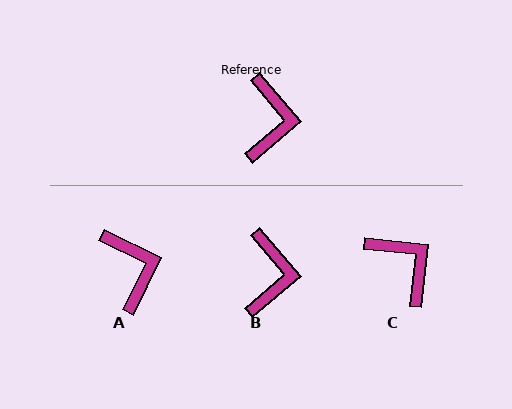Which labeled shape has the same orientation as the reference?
B.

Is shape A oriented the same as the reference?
No, it is off by about 23 degrees.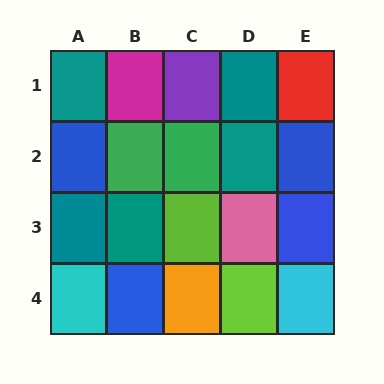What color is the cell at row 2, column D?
Teal.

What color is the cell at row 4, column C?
Orange.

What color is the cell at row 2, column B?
Green.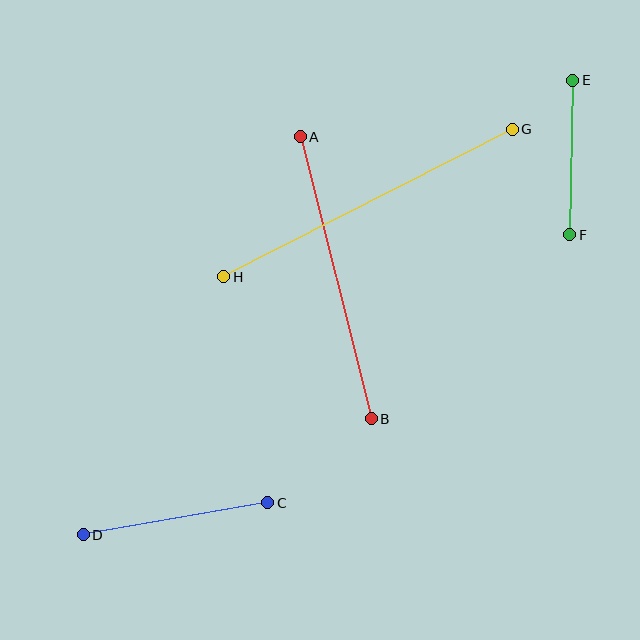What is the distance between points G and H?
The distance is approximately 324 pixels.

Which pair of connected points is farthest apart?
Points G and H are farthest apart.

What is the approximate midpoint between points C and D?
The midpoint is at approximately (176, 519) pixels.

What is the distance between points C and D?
The distance is approximately 188 pixels.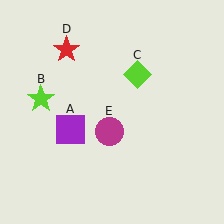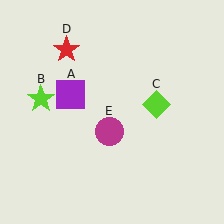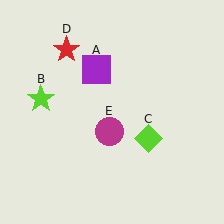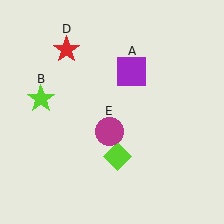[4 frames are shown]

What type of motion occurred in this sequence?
The purple square (object A), lime diamond (object C) rotated clockwise around the center of the scene.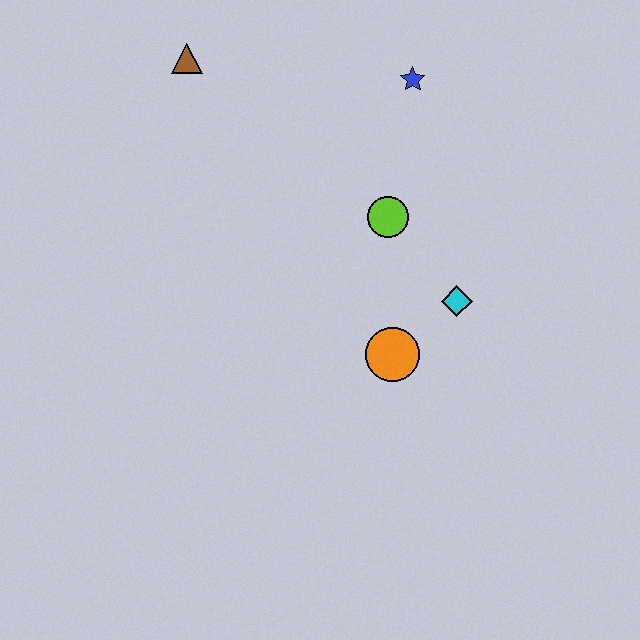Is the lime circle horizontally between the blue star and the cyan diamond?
No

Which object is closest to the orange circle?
The cyan diamond is closest to the orange circle.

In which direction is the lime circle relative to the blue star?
The lime circle is below the blue star.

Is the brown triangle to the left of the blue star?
Yes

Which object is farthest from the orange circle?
The brown triangle is farthest from the orange circle.